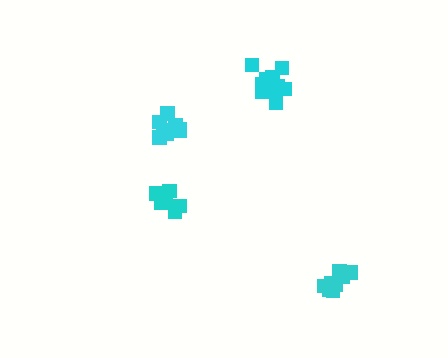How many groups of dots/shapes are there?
There are 4 groups.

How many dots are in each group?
Group 1: 7 dots, Group 2: 12 dots, Group 3: 8 dots, Group 4: 9 dots (36 total).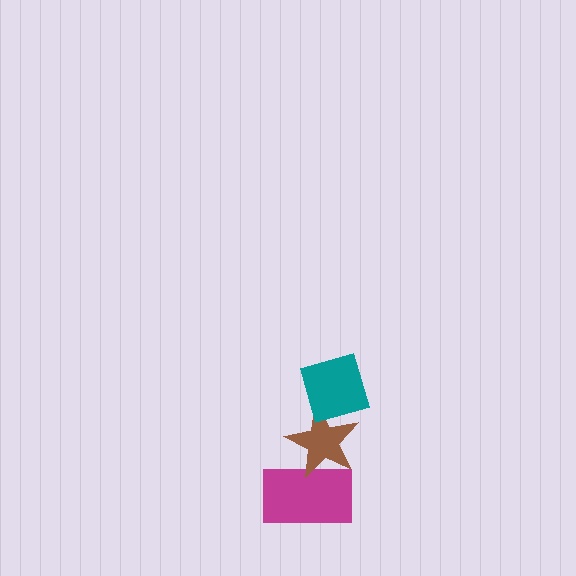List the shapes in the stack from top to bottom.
From top to bottom: the teal diamond, the brown star, the magenta rectangle.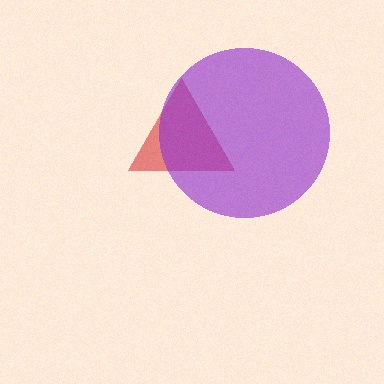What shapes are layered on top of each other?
The layered shapes are: a red triangle, a purple circle.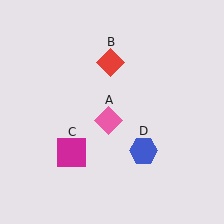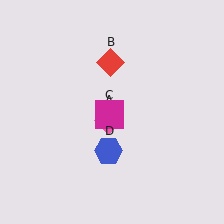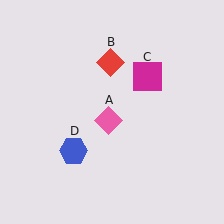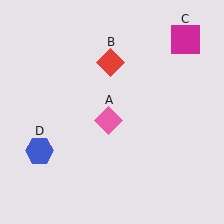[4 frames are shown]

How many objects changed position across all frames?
2 objects changed position: magenta square (object C), blue hexagon (object D).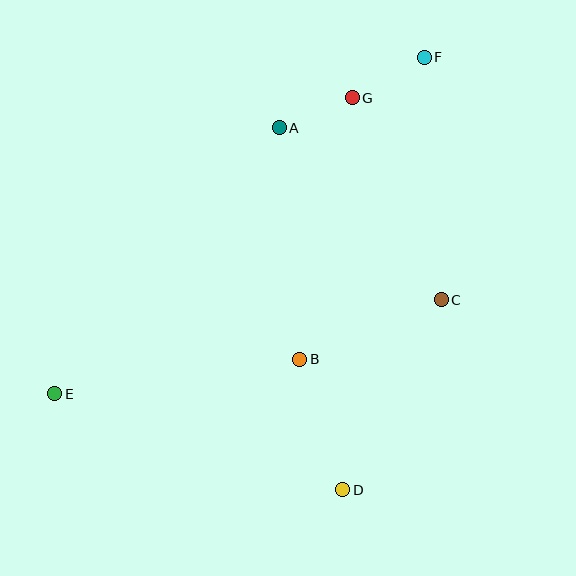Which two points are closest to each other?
Points A and G are closest to each other.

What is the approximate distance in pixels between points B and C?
The distance between B and C is approximately 153 pixels.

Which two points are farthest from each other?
Points E and F are farthest from each other.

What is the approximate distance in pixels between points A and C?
The distance between A and C is approximately 236 pixels.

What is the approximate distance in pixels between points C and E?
The distance between C and E is approximately 398 pixels.